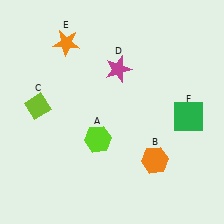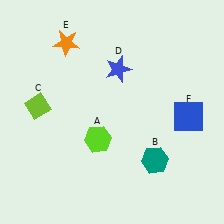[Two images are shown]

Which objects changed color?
B changed from orange to teal. D changed from magenta to blue. F changed from green to blue.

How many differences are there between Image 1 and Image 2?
There are 3 differences between the two images.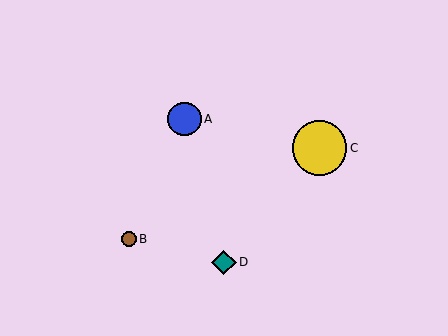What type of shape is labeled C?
Shape C is a yellow circle.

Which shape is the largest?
The yellow circle (labeled C) is the largest.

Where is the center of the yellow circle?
The center of the yellow circle is at (320, 148).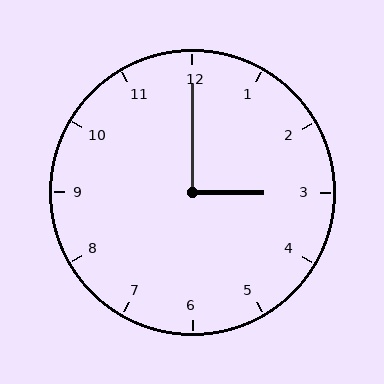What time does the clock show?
3:00.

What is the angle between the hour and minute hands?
Approximately 90 degrees.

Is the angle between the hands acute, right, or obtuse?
It is right.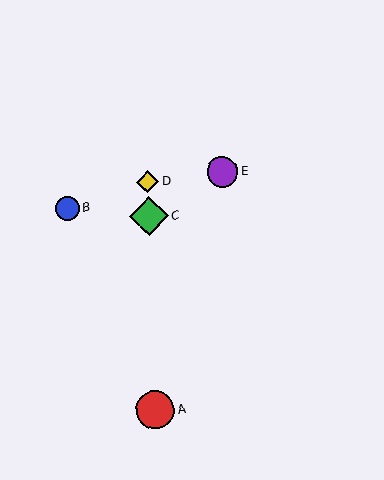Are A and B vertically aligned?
No, A is at x≈155 and B is at x≈67.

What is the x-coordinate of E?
Object E is at x≈222.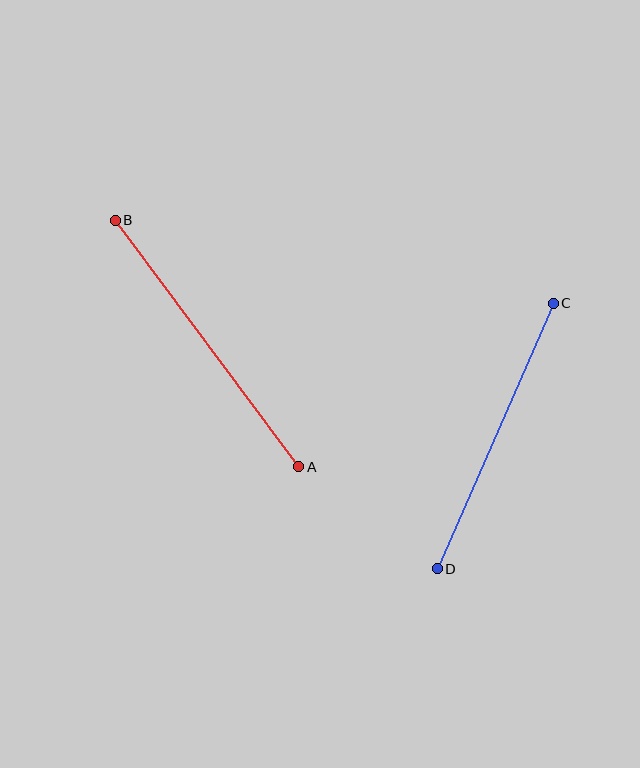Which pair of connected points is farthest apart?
Points A and B are farthest apart.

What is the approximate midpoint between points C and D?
The midpoint is at approximately (495, 436) pixels.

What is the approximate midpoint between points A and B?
The midpoint is at approximately (207, 343) pixels.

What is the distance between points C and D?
The distance is approximately 290 pixels.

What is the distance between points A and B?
The distance is approximately 308 pixels.